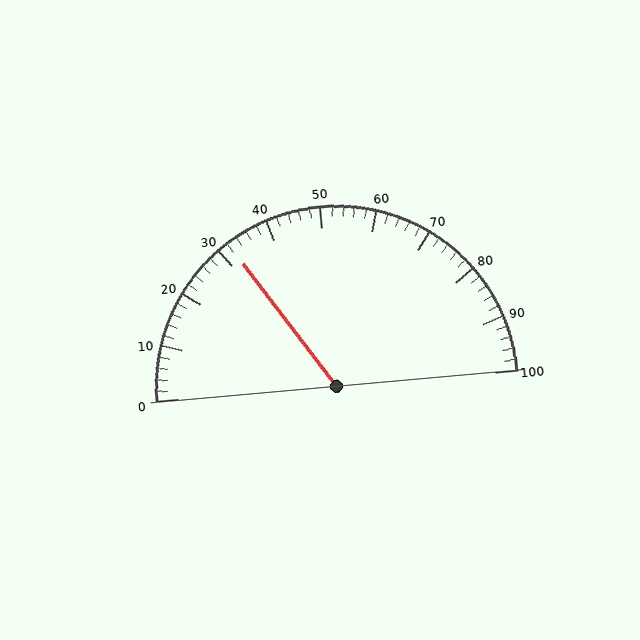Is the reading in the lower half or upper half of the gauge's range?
The reading is in the lower half of the range (0 to 100).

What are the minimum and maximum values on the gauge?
The gauge ranges from 0 to 100.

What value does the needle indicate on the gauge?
The needle indicates approximately 32.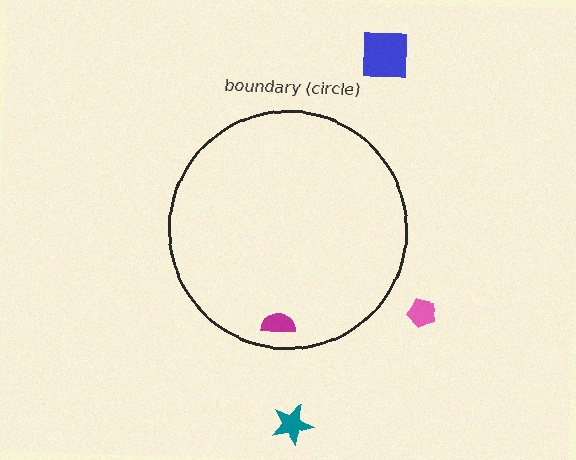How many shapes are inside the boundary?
1 inside, 3 outside.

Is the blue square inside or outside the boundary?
Outside.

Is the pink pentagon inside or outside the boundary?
Outside.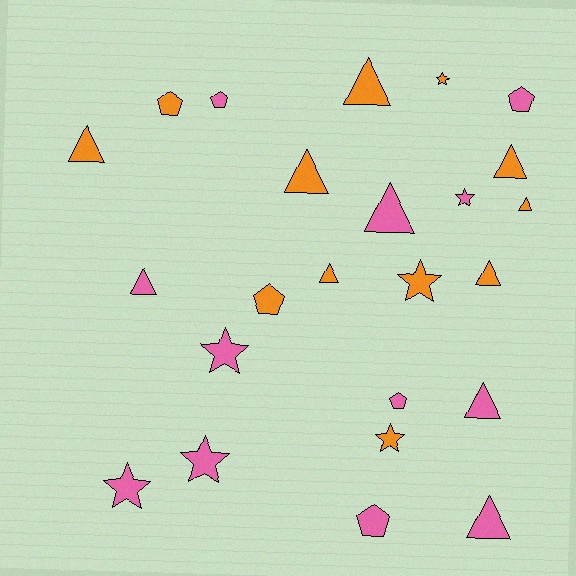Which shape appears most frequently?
Triangle, with 11 objects.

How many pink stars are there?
There are 4 pink stars.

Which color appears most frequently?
Orange, with 12 objects.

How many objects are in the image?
There are 24 objects.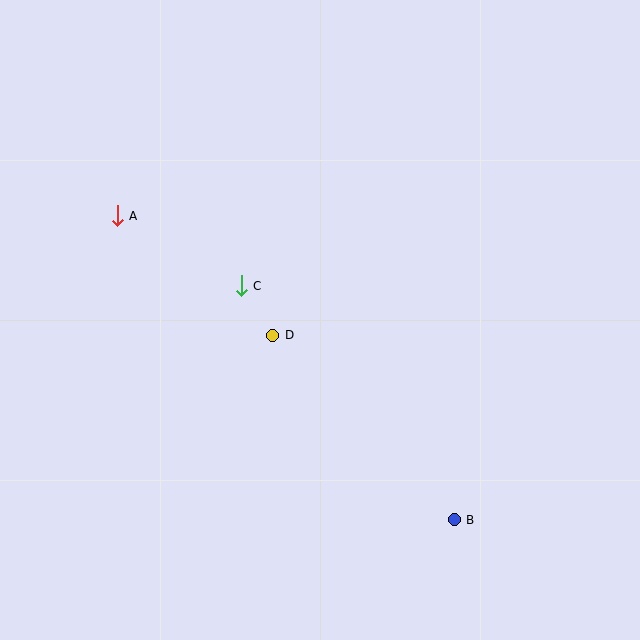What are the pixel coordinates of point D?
Point D is at (273, 335).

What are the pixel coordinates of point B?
Point B is at (454, 520).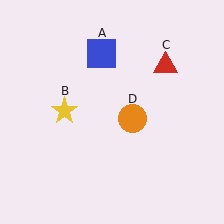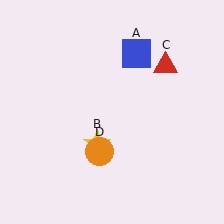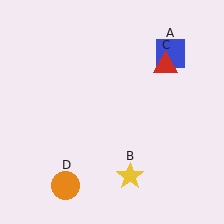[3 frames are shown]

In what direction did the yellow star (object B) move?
The yellow star (object B) moved down and to the right.